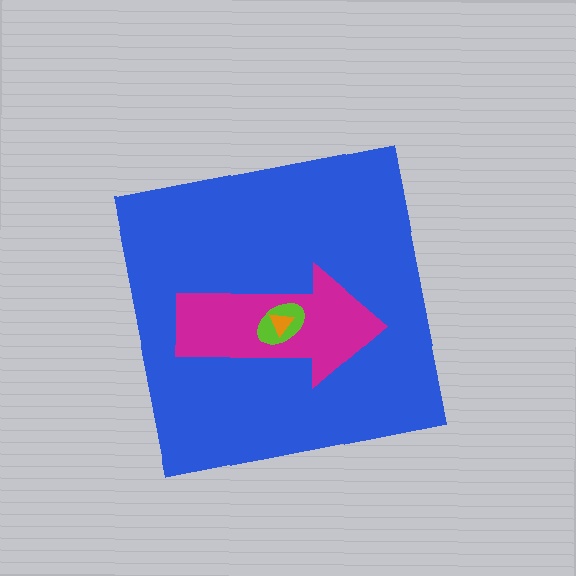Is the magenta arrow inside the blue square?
Yes.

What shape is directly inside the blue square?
The magenta arrow.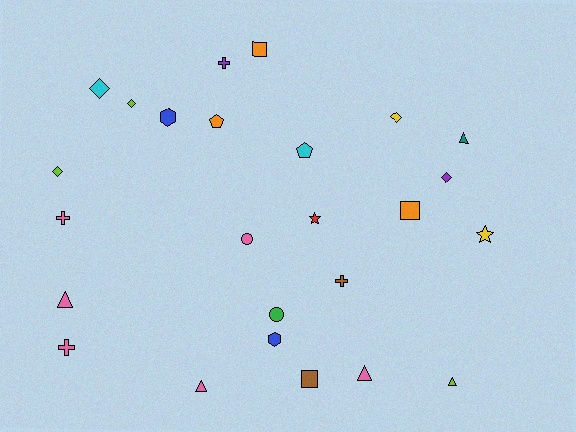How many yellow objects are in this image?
There are 2 yellow objects.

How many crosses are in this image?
There are 4 crosses.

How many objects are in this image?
There are 25 objects.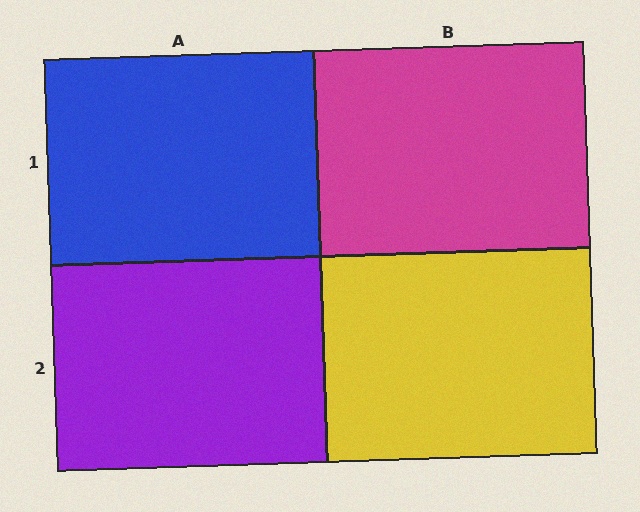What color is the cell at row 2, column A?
Purple.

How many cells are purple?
1 cell is purple.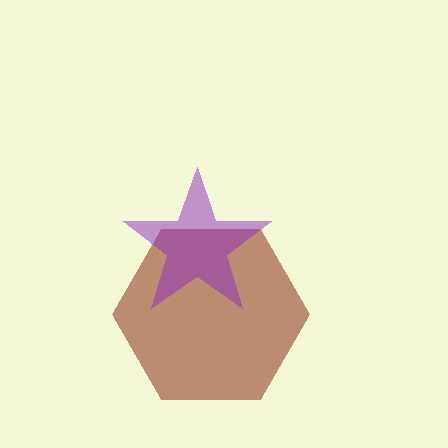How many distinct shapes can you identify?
There are 2 distinct shapes: a brown hexagon, a purple star.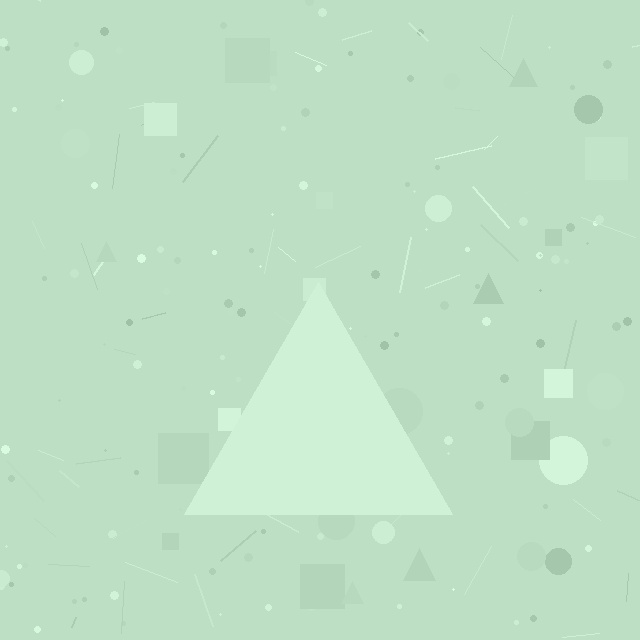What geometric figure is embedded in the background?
A triangle is embedded in the background.